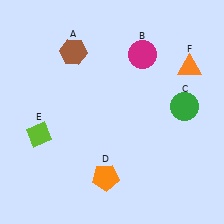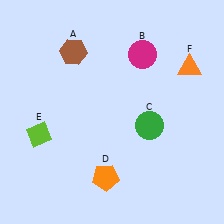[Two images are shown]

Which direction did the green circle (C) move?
The green circle (C) moved left.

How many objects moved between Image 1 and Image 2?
1 object moved between the two images.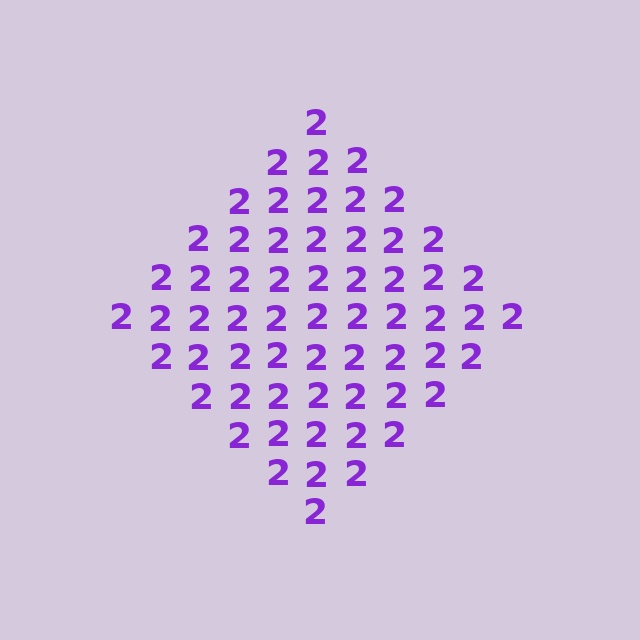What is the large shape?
The large shape is a diamond.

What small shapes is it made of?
It is made of small digit 2's.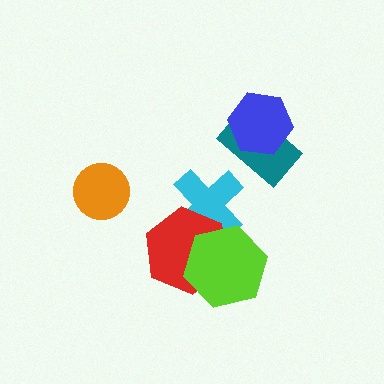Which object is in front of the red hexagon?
The lime hexagon is in front of the red hexagon.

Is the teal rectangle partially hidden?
Yes, it is partially covered by another shape.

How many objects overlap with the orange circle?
0 objects overlap with the orange circle.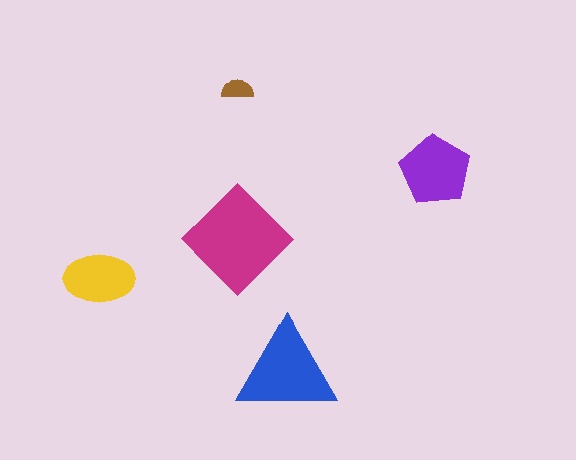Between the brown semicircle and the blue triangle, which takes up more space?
The blue triangle.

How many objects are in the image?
There are 5 objects in the image.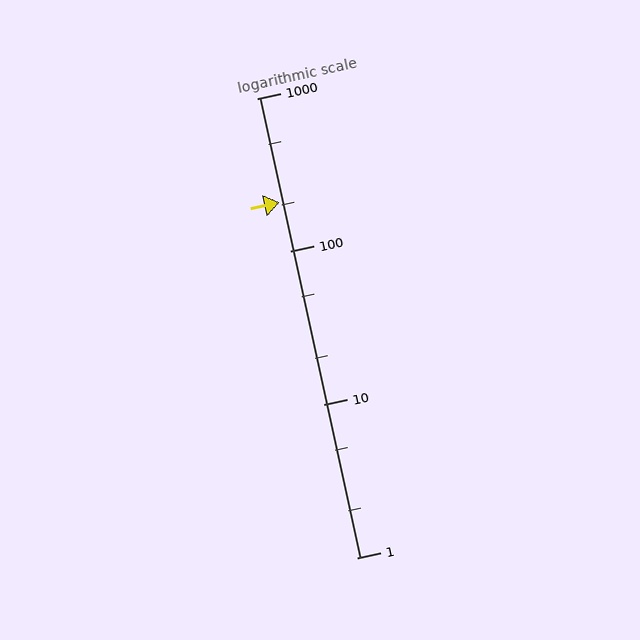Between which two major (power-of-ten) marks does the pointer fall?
The pointer is between 100 and 1000.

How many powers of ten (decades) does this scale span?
The scale spans 3 decades, from 1 to 1000.